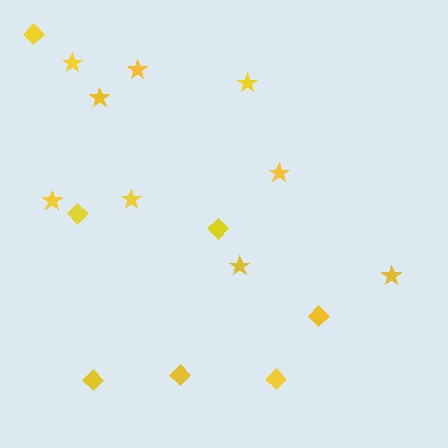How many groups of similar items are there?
There are 2 groups: one group of stars (9) and one group of diamonds (7).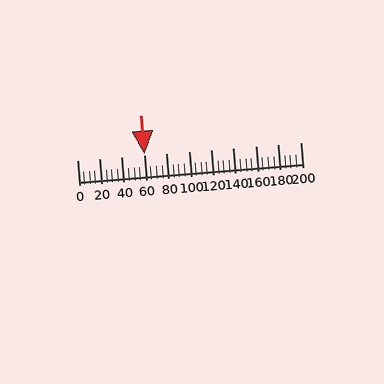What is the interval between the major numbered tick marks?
The major tick marks are spaced 20 units apart.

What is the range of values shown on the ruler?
The ruler shows values from 0 to 200.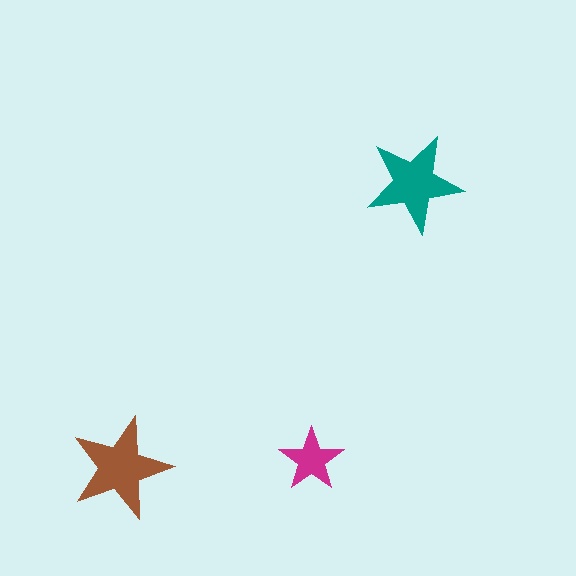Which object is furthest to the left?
The brown star is leftmost.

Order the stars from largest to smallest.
the brown one, the teal one, the magenta one.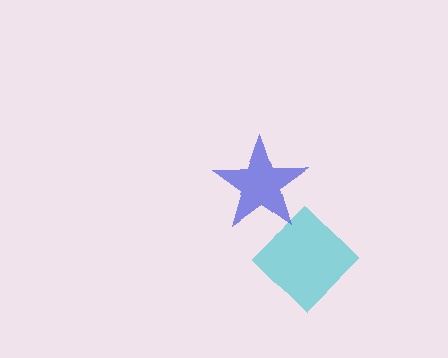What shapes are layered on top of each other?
The layered shapes are: a cyan diamond, a blue star.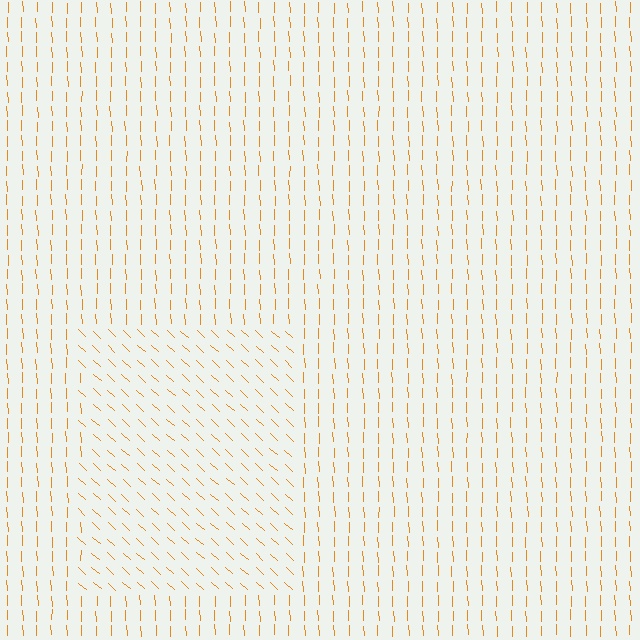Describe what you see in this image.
The image is filled with small orange line segments. A rectangle region in the image has lines oriented differently from the surrounding lines, creating a visible texture boundary.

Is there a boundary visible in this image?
Yes, there is a texture boundary formed by a change in line orientation.